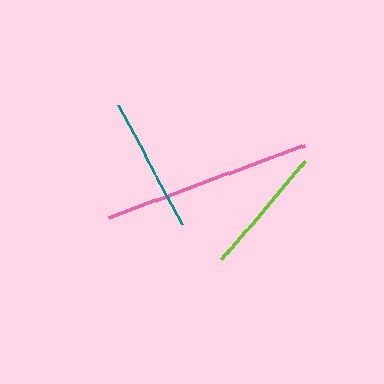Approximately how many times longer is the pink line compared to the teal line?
The pink line is approximately 1.5 times the length of the teal line.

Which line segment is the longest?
The pink line is the longest at approximately 209 pixels.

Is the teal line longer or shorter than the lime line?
The teal line is longer than the lime line.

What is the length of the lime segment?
The lime segment is approximately 130 pixels long.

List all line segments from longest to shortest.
From longest to shortest: pink, teal, lime.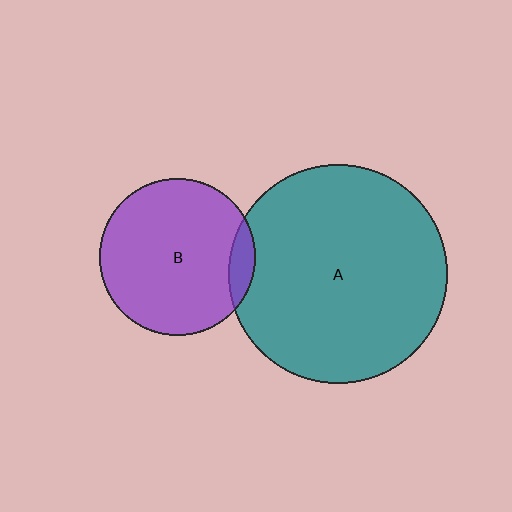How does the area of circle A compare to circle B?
Approximately 1.9 times.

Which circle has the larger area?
Circle A (teal).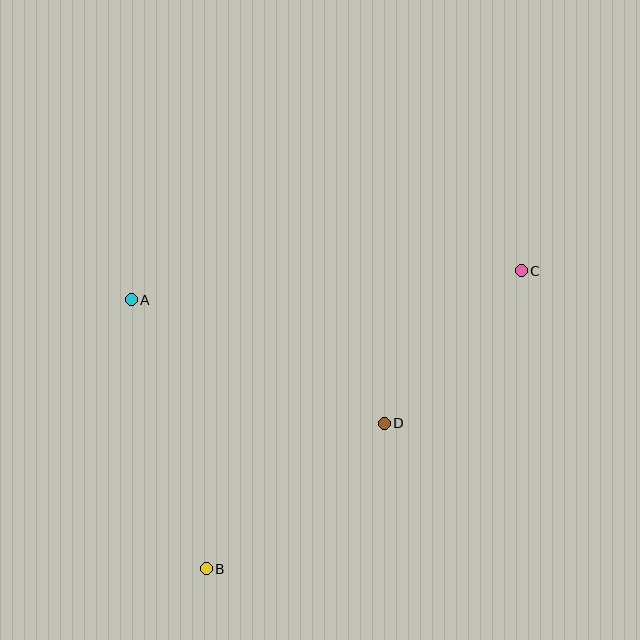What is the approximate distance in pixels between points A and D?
The distance between A and D is approximately 281 pixels.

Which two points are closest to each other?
Points C and D are closest to each other.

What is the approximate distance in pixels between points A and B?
The distance between A and B is approximately 280 pixels.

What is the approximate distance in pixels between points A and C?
The distance between A and C is approximately 391 pixels.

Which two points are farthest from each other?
Points B and C are farthest from each other.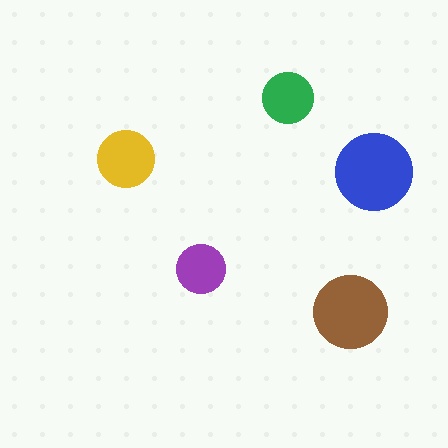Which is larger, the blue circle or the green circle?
The blue one.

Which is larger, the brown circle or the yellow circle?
The brown one.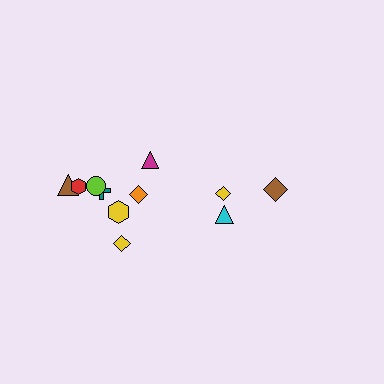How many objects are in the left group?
There are 8 objects.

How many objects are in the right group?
There are 3 objects.